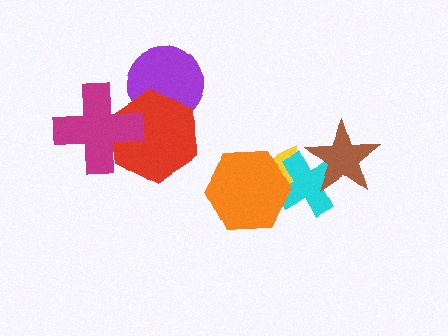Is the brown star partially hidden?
No, no other shape covers it.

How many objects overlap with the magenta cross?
1 object overlaps with the magenta cross.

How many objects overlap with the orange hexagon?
2 objects overlap with the orange hexagon.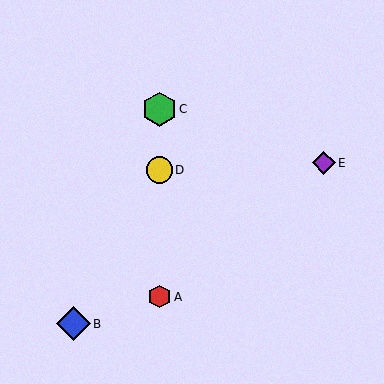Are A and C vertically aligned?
Yes, both are at x≈159.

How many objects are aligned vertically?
3 objects (A, C, D) are aligned vertically.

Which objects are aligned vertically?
Objects A, C, D are aligned vertically.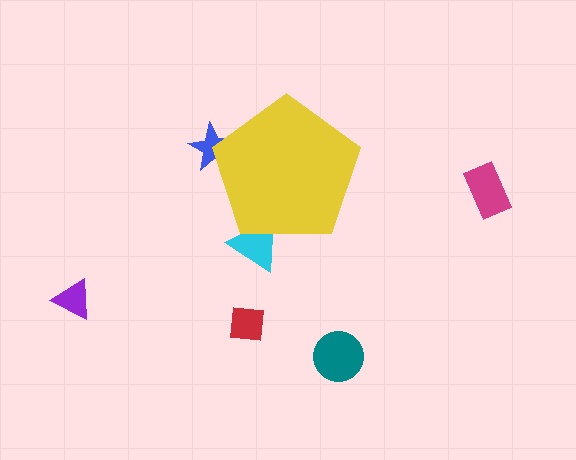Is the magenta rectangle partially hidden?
No, the magenta rectangle is fully visible.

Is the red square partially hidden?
No, the red square is fully visible.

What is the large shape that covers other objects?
A yellow pentagon.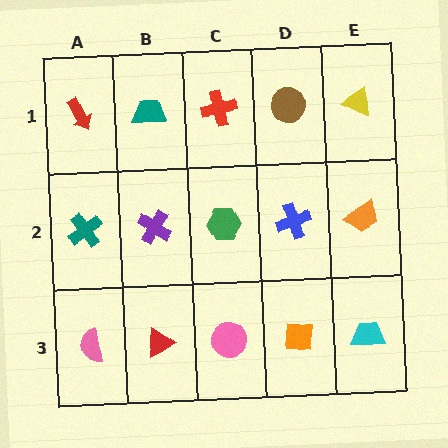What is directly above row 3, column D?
A blue cross.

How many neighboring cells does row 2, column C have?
4.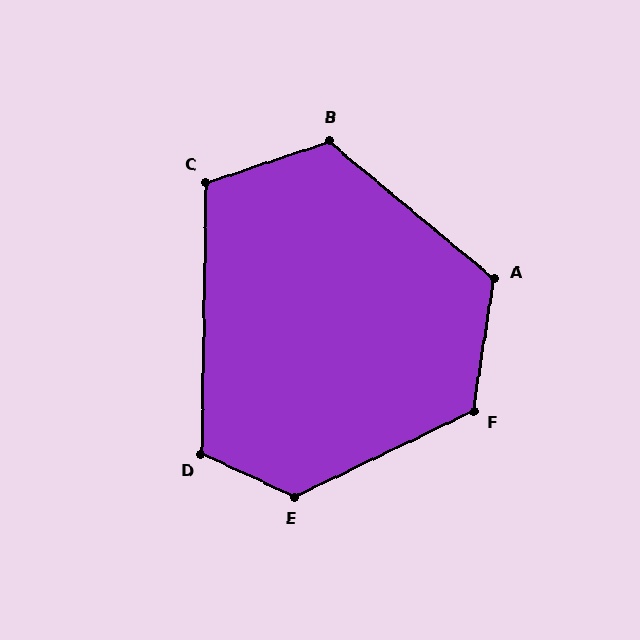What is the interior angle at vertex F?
Approximately 124 degrees (obtuse).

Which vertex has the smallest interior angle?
C, at approximately 109 degrees.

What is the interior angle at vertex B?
Approximately 122 degrees (obtuse).